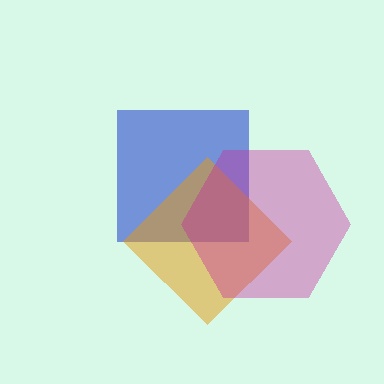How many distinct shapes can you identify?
There are 3 distinct shapes: a blue square, an orange diamond, a magenta hexagon.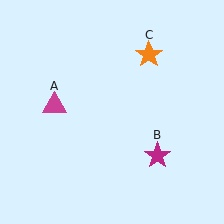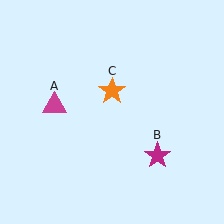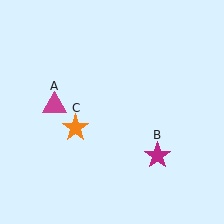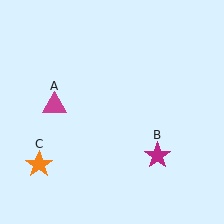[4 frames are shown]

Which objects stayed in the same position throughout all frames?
Magenta triangle (object A) and magenta star (object B) remained stationary.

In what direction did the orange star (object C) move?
The orange star (object C) moved down and to the left.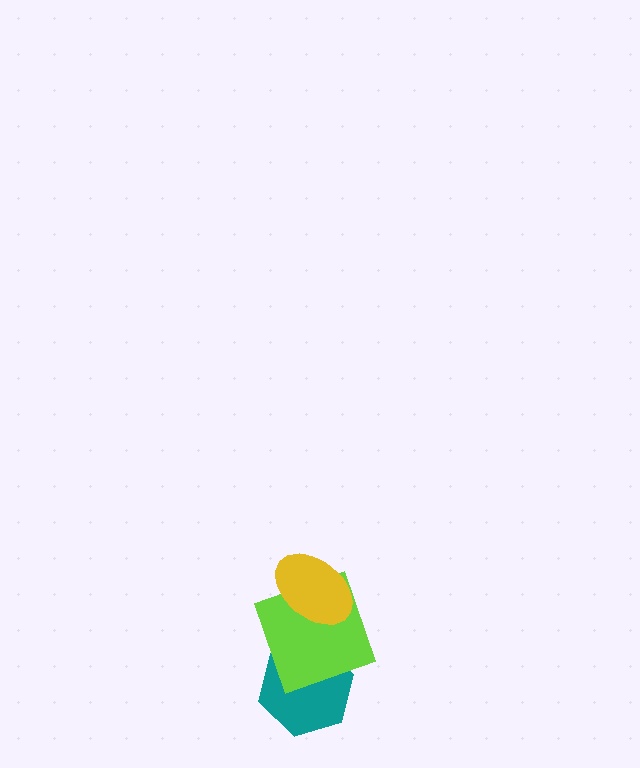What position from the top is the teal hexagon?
The teal hexagon is 3rd from the top.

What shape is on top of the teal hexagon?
The lime square is on top of the teal hexagon.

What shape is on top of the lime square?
The yellow ellipse is on top of the lime square.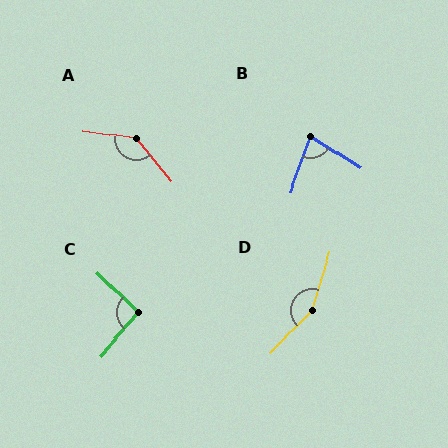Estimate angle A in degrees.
Approximately 137 degrees.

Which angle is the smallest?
B, at approximately 77 degrees.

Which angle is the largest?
D, at approximately 152 degrees.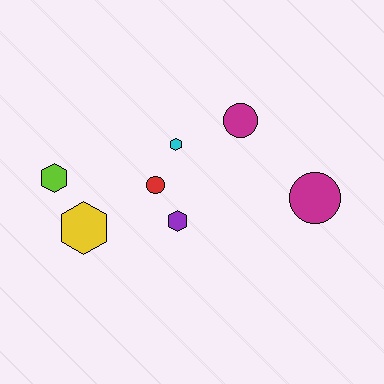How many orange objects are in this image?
There are no orange objects.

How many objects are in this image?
There are 7 objects.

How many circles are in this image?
There are 3 circles.